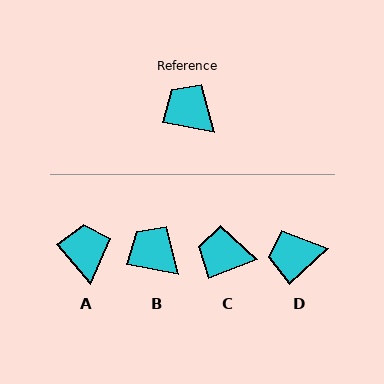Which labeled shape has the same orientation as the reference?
B.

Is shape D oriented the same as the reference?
No, it is off by about 54 degrees.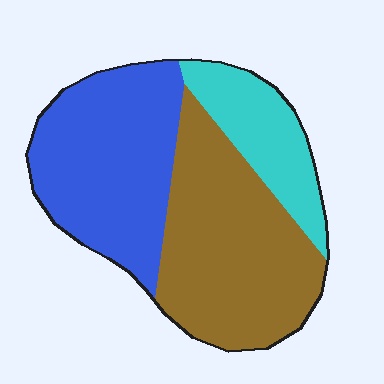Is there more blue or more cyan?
Blue.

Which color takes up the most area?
Brown, at roughly 45%.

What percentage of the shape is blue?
Blue covers around 40% of the shape.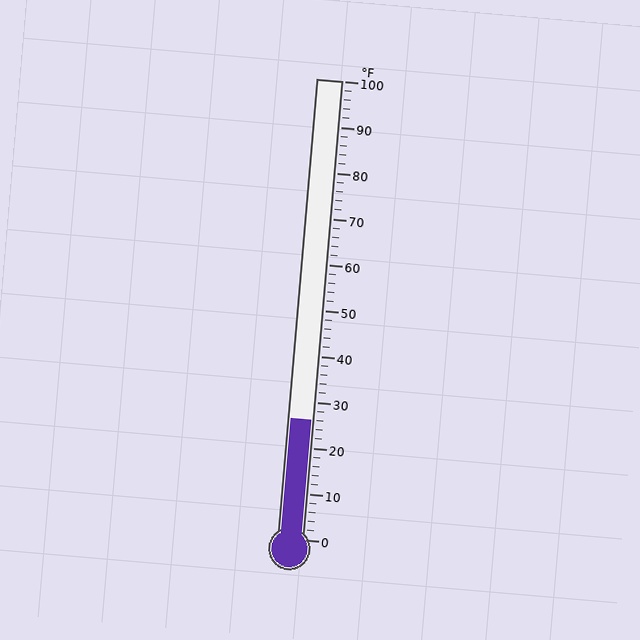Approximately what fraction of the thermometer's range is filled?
The thermometer is filled to approximately 25% of its range.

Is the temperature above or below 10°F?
The temperature is above 10°F.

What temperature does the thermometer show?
The thermometer shows approximately 26°F.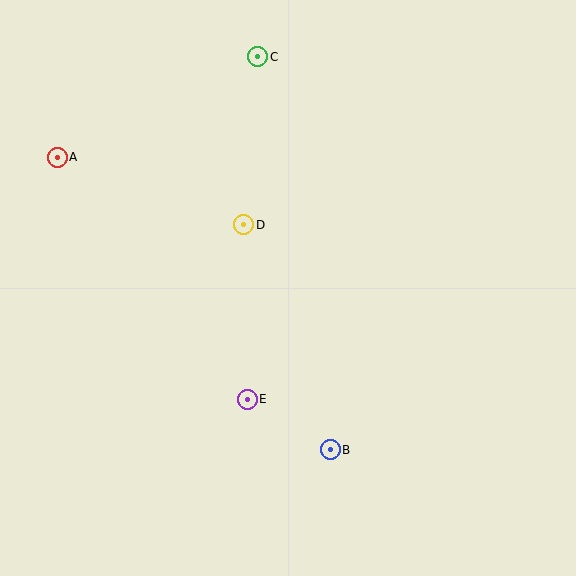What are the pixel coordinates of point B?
Point B is at (330, 450).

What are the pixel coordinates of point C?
Point C is at (258, 57).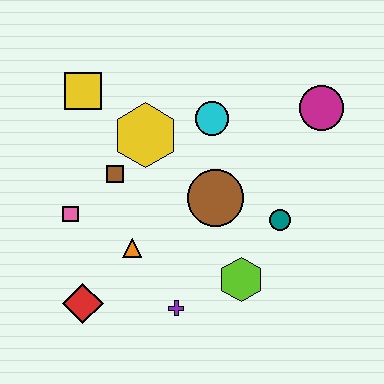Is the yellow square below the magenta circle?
No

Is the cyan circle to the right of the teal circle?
No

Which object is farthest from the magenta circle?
The red diamond is farthest from the magenta circle.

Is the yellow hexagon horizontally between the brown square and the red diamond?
No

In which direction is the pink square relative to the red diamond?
The pink square is above the red diamond.